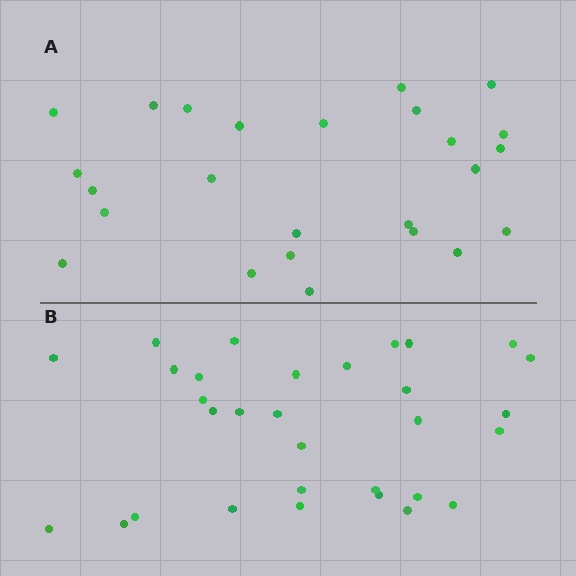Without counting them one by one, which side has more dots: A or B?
Region B (the bottom region) has more dots.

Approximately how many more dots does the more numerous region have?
Region B has about 6 more dots than region A.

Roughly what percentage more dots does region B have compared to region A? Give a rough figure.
About 25% more.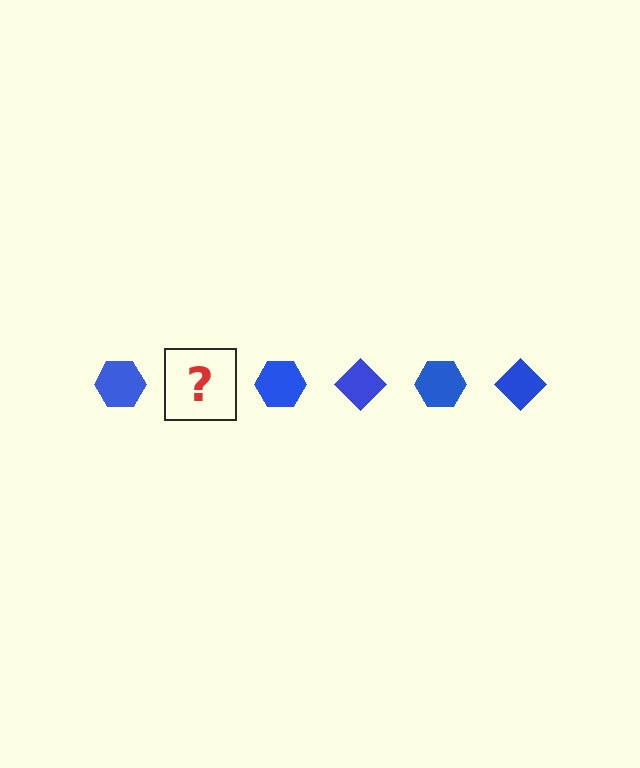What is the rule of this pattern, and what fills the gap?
The rule is that the pattern cycles through hexagon, diamond shapes in blue. The gap should be filled with a blue diamond.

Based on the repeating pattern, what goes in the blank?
The blank should be a blue diamond.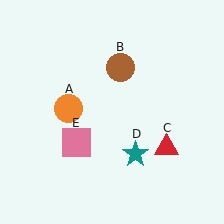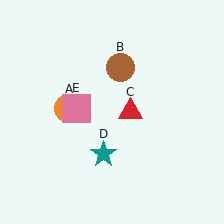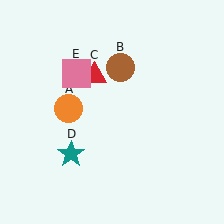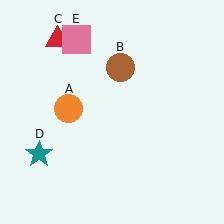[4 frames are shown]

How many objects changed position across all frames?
3 objects changed position: red triangle (object C), teal star (object D), pink square (object E).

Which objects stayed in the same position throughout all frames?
Orange circle (object A) and brown circle (object B) remained stationary.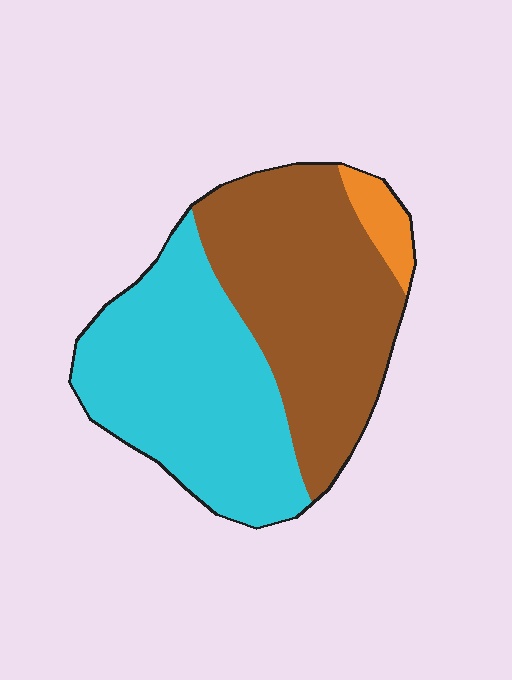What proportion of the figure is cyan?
Cyan covers roughly 45% of the figure.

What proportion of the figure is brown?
Brown covers about 45% of the figure.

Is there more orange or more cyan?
Cyan.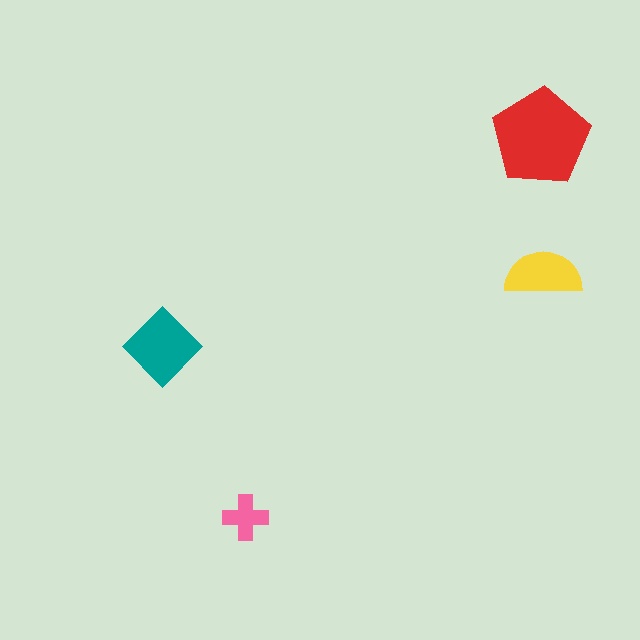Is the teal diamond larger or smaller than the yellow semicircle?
Larger.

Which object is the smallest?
The pink cross.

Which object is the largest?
The red pentagon.